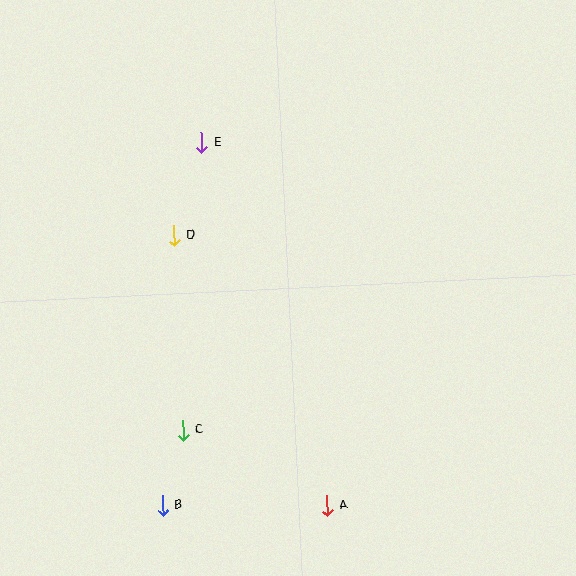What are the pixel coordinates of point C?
Point C is at (183, 430).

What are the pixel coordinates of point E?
Point E is at (202, 143).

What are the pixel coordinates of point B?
Point B is at (162, 506).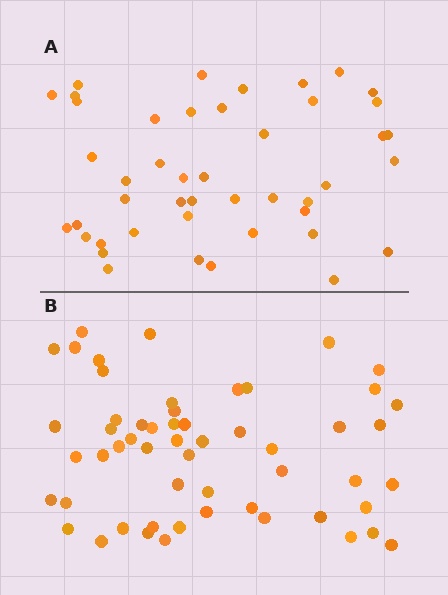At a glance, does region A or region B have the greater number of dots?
Region B (the bottom region) has more dots.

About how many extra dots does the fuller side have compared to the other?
Region B has roughly 10 or so more dots than region A.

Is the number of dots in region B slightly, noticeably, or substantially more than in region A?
Region B has only slightly more — the two regions are fairly close. The ratio is roughly 1.2 to 1.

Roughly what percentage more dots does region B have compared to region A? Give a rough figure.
About 20% more.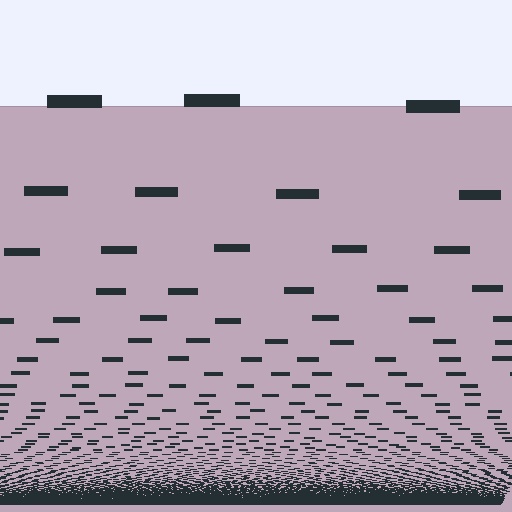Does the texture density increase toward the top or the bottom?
Density increases toward the bottom.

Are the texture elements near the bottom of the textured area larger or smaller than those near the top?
Smaller. The gradient is inverted — elements near the bottom are smaller and denser.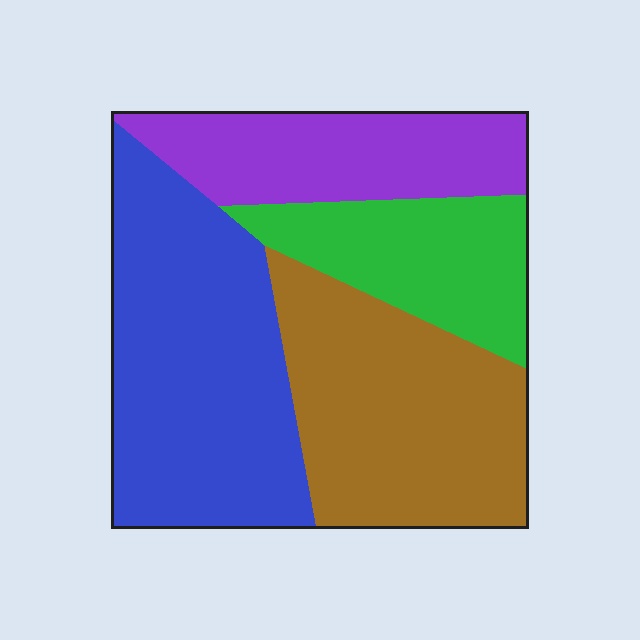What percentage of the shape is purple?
Purple takes up between a sixth and a third of the shape.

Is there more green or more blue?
Blue.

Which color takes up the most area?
Blue, at roughly 35%.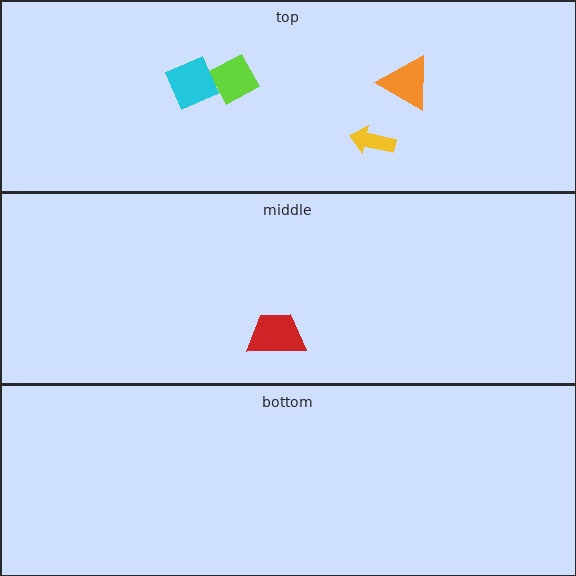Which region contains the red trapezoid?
The middle region.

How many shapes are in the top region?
4.